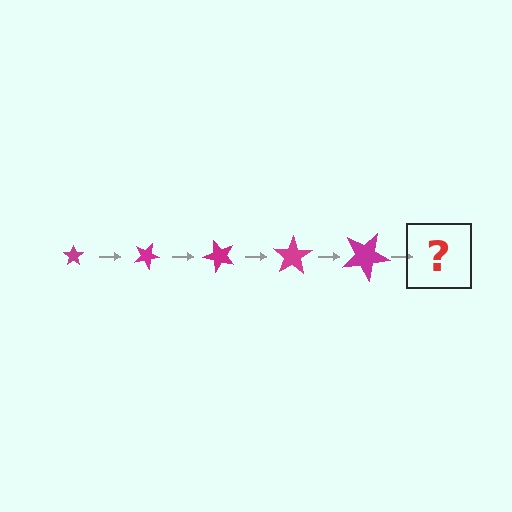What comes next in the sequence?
The next element should be a star, larger than the previous one and rotated 125 degrees from the start.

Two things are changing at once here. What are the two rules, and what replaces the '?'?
The two rules are that the star grows larger each step and it rotates 25 degrees each step. The '?' should be a star, larger than the previous one and rotated 125 degrees from the start.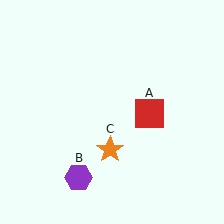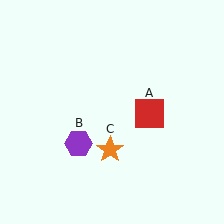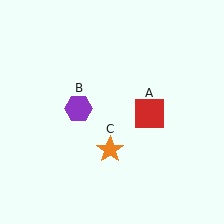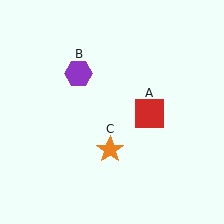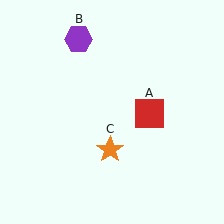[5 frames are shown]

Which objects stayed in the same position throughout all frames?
Red square (object A) and orange star (object C) remained stationary.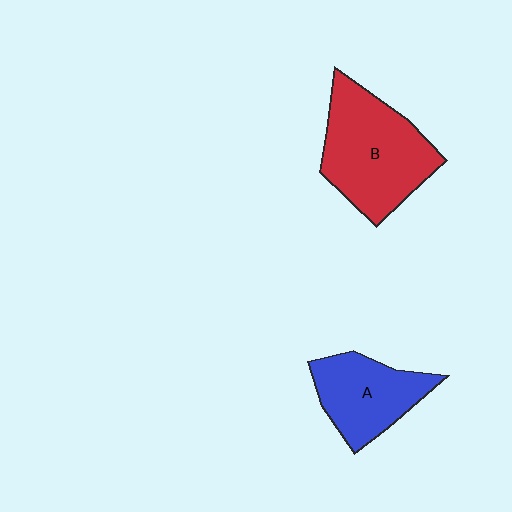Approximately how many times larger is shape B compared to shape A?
Approximately 1.5 times.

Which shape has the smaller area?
Shape A (blue).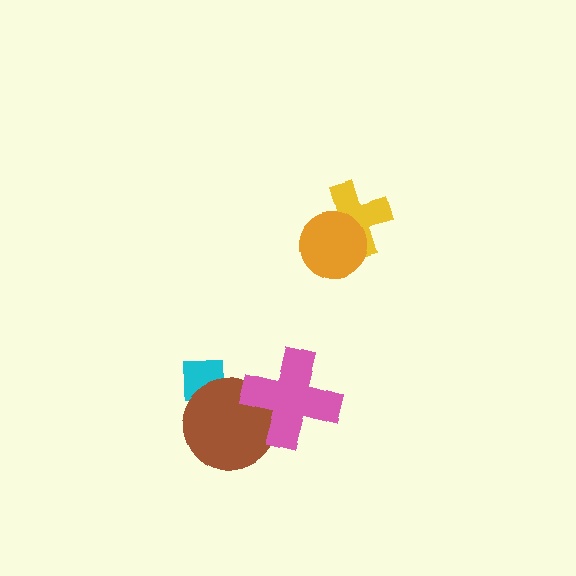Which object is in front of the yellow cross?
The orange circle is in front of the yellow cross.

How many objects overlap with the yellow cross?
1 object overlaps with the yellow cross.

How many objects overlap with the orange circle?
1 object overlaps with the orange circle.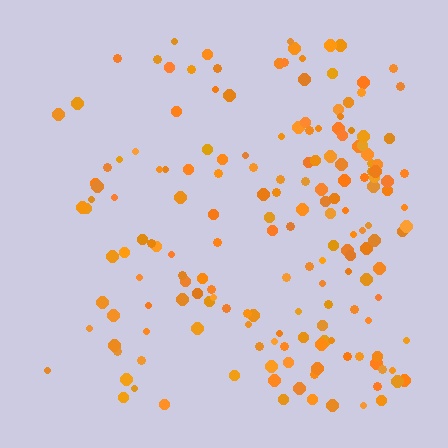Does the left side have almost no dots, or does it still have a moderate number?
Still a moderate number, just noticeably fewer than the right.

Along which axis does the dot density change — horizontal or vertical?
Horizontal.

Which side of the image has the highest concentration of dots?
The right.